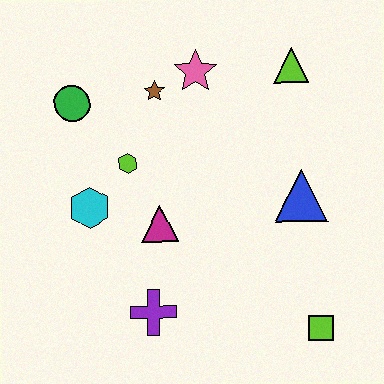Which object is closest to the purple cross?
The magenta triangle is closest to the purple cross.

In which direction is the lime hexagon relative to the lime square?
The lime hexagon is to the left of the lime square.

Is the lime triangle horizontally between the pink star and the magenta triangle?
No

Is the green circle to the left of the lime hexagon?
Yes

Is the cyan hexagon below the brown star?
Yes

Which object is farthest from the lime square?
The green circle is farthest from the lime square.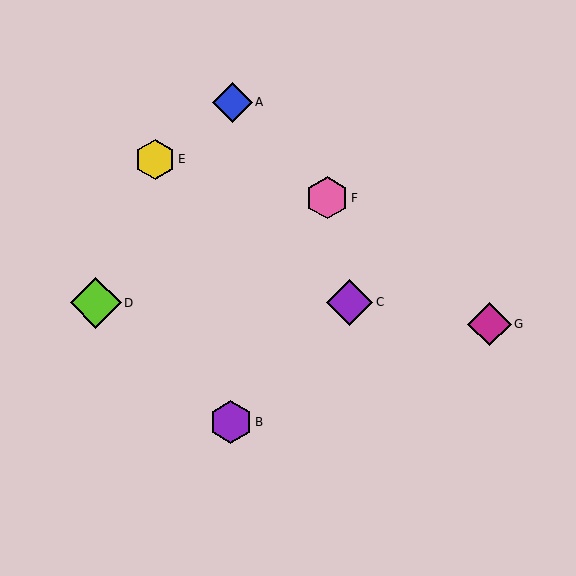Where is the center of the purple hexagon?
The center of the purple hexagon is at (231, 422).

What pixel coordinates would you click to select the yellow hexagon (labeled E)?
Click at (155, 159) to select the yellow hexagon E.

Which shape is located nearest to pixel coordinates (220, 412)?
The purple hexagon (labeled B) at (231, 422) is nearest to that location.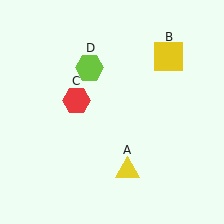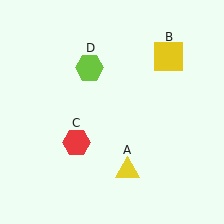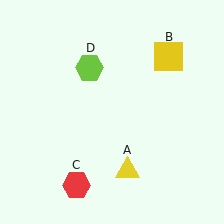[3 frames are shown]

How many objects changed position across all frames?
1 object changed position: red hexagon (object C).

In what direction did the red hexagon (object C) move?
The red hexagon (object C) moved down.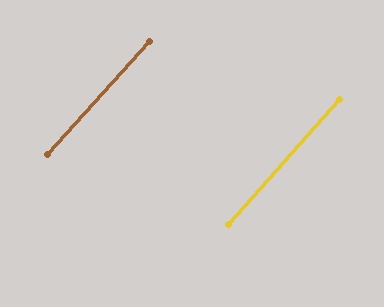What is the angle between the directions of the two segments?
Approximately 0 degrees.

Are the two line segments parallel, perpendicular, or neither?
Parallel — their directions differ by only 0.1°.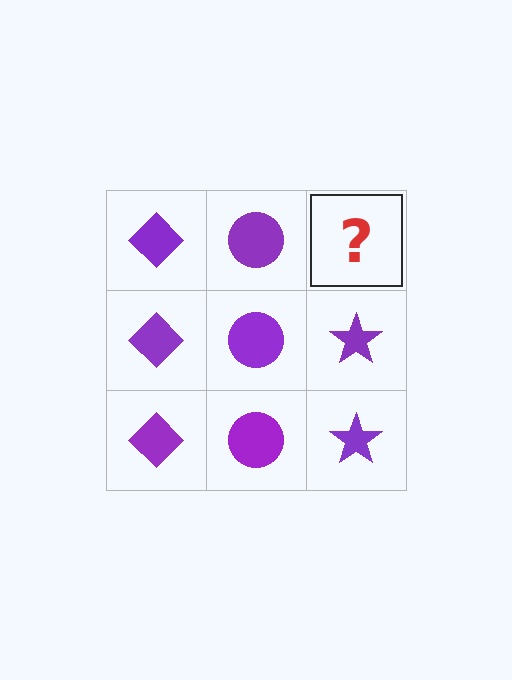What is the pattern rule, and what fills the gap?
The rule is that each column has a consistent shape. The gap should be filled with a purple star.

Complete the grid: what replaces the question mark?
The question mark should be replaced with a purple star.